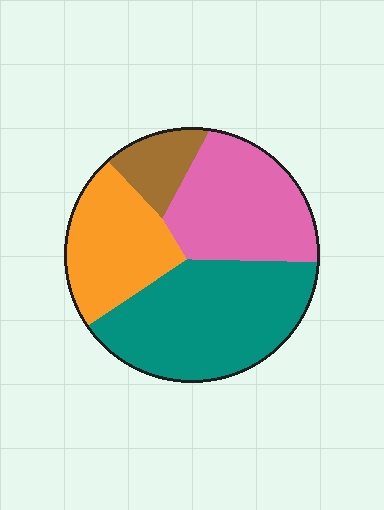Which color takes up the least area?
Brown, at roughly 10%.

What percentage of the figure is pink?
Pink takes up between a sixth and a third of the figure.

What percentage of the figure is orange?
Orange takes up about one quarter (1/4) of the figure.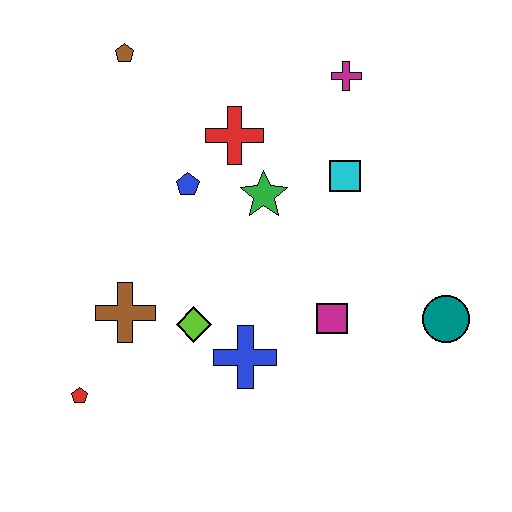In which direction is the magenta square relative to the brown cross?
The magenta square is to the right of the brown cross.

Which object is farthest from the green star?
The red pentagon is farthest from the green star.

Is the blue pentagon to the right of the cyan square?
No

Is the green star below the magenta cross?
Yes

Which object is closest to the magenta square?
The blue cross is closest to the magenta square.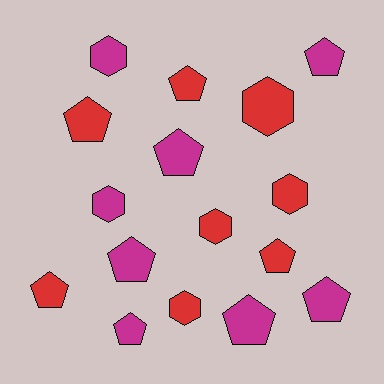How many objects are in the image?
There are 16 objects.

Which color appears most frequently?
Red, with 8 objects.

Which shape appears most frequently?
Pentagon, with 10 objects.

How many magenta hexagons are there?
There are 2 magenta hexagons.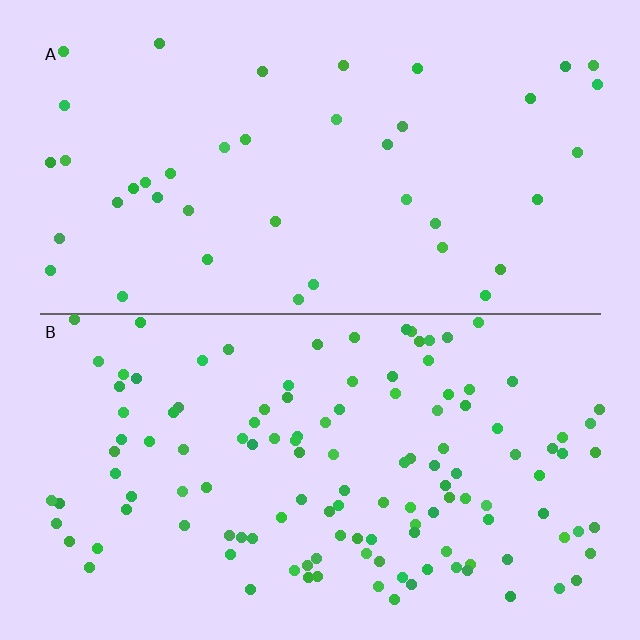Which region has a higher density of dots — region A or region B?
B (the bottom).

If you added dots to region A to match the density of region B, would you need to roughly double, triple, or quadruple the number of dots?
Approximately triple.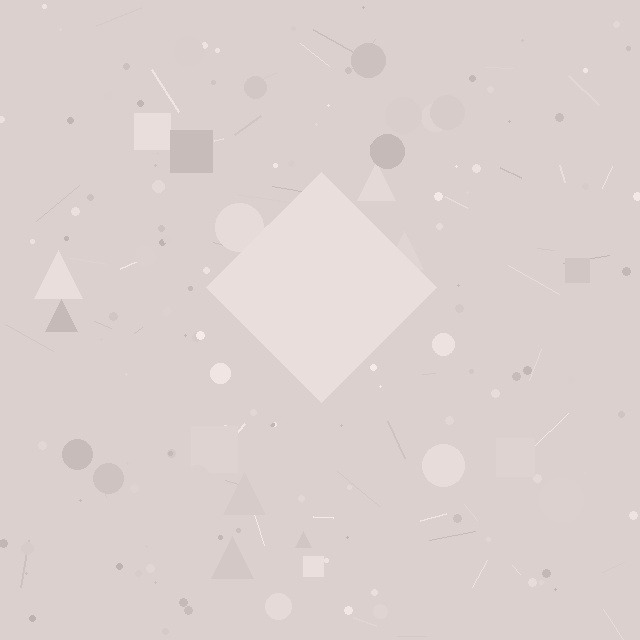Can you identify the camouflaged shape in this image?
The camouflaged shape is a diamond.